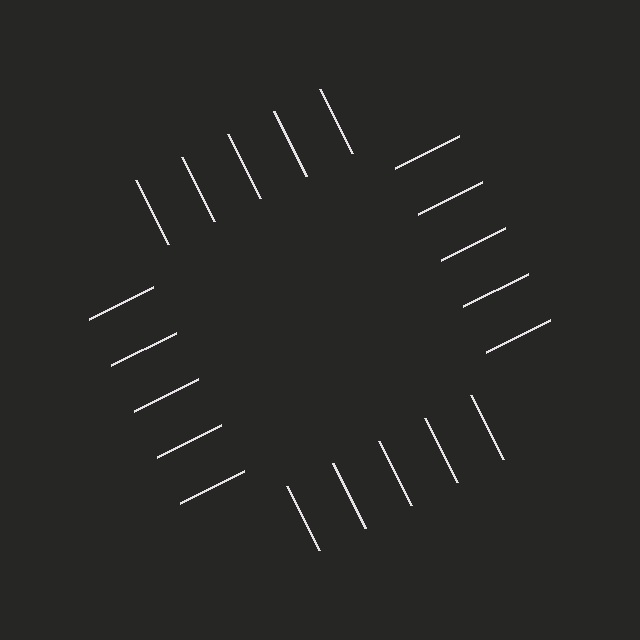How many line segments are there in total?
20 — 5 along each of the 4 edges.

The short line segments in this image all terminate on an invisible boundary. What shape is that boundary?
An illusory square — the line segments terminate on its edges but no continuous stroke is drawn.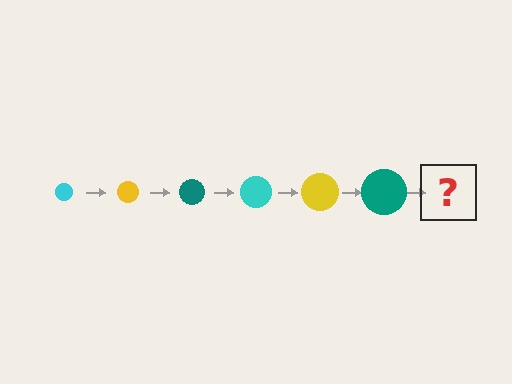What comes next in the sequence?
The next element should be a cyan circle, larger than the previous one.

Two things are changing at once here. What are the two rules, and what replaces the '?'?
The two rules are that the circle grows larger each step and the color cycles through cyan, yellow, and teal. The '?' should be a cyan circle, larger than the previous one.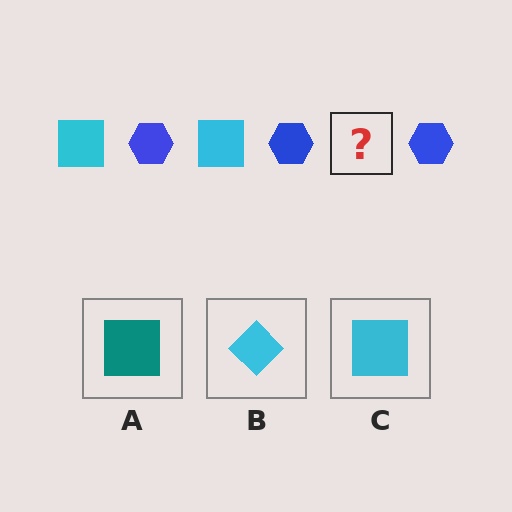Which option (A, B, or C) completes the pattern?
C.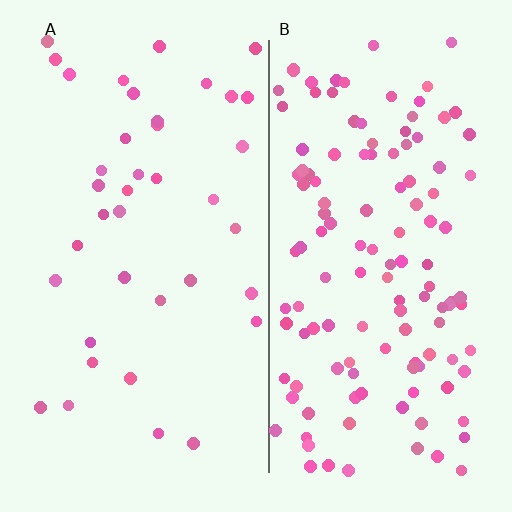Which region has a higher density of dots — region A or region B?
B (the right).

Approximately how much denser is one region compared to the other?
Approximately 3.3× — region B over region A.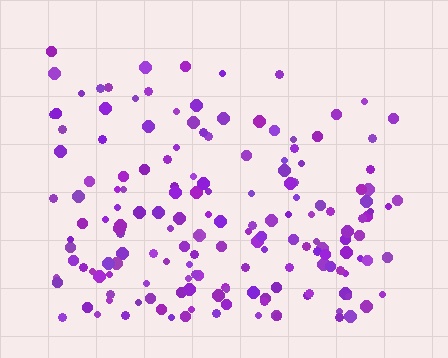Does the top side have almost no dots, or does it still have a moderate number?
Still a moderate number, just noticeably fewer than the bottom.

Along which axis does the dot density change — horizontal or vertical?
Vertical.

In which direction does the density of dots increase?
From top to bottom, with the bottom side densest.